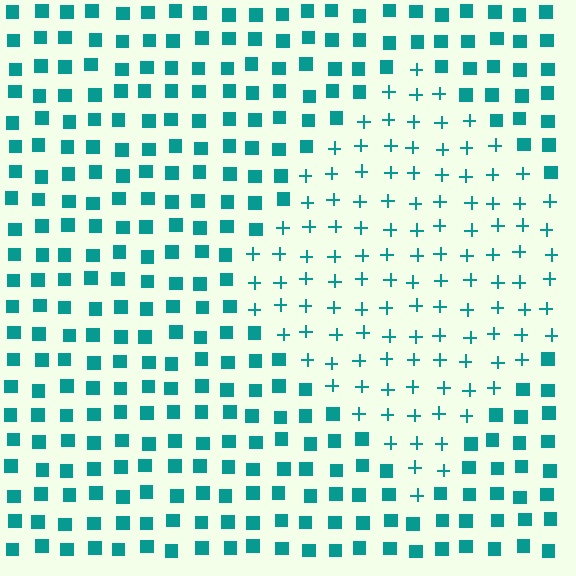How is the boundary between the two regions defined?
The boundary is defined by a change in element shape: plus signs inside vs. squares outside. All elements share the same color and spacing.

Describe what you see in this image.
The image is filled with small teal elements arranged in a uniform grid. A diamond-shaped region contains plus signs, while the surrounding area contains squares. The boundary is defined purely by the change in element shape.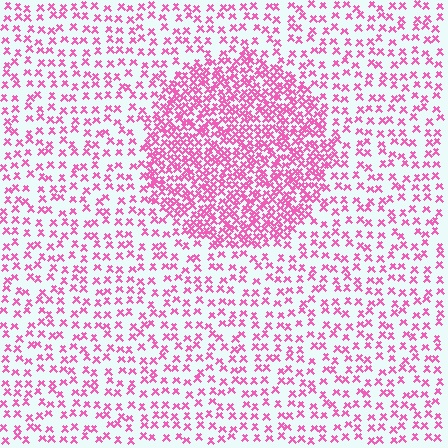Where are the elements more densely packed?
The elements are more densely packed inside the circle boundary.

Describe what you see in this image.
The image contains small pink elements arranged at two different densities. A circle-shaped region is visible where the elements are more densely packed than the surrounding area.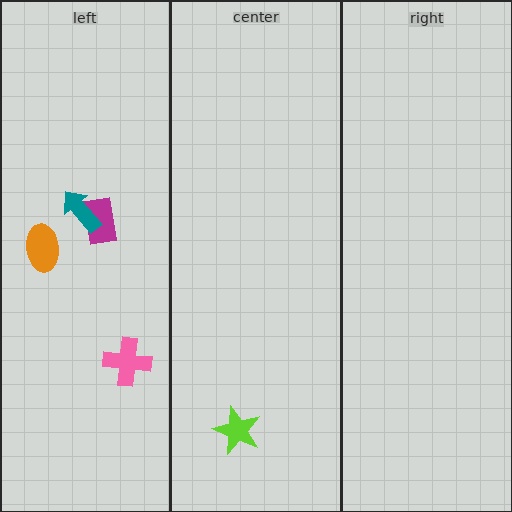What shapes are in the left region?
The magenta rectangle, the pink cross, the orange ellipse, the teal arrow.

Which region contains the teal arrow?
The left region.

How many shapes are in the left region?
4.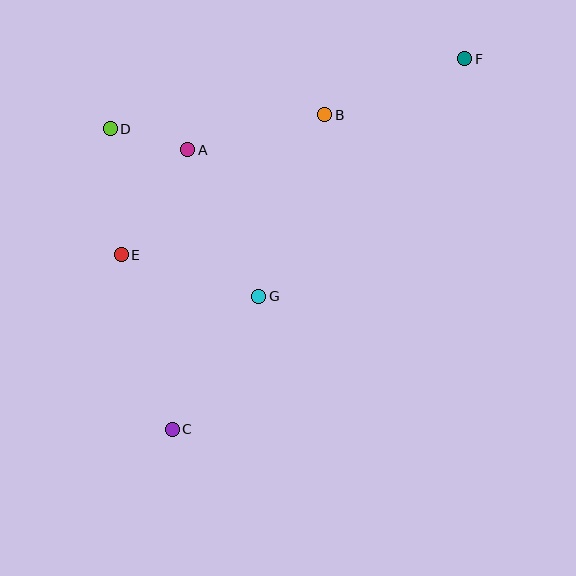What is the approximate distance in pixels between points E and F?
The distance between E and F is approximately 396 pixels.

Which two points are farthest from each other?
Points C and F are farthest from each other.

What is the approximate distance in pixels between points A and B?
The distance between A and B is approximately 141 pixels.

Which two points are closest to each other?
Points A and D are closest to each other.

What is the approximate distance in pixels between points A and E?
The distance between A and E is approximately 124 pixels.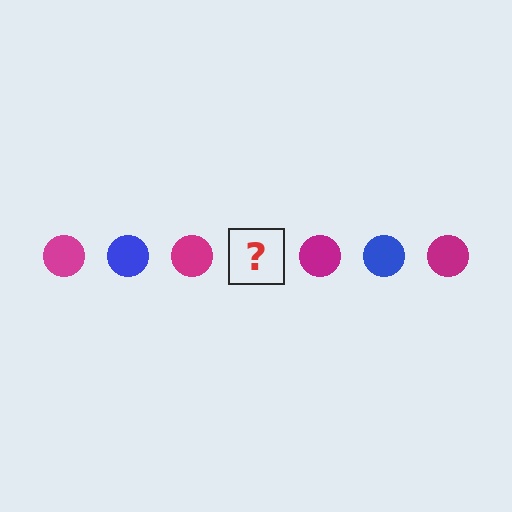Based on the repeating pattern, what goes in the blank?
The blank should be a blue circle.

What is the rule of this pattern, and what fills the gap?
The rule is that the pattern cycles through magenta, blue circles. The gap should be filled with a blue circle.